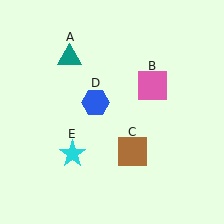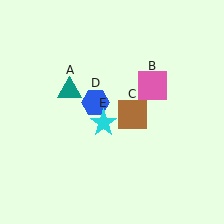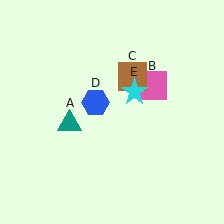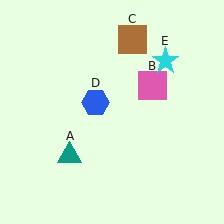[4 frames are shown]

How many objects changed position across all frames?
3 objects changed position: teal triangle (object A), brown square (object C), cyan star (object E).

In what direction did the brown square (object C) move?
The brown square (object C) moved up.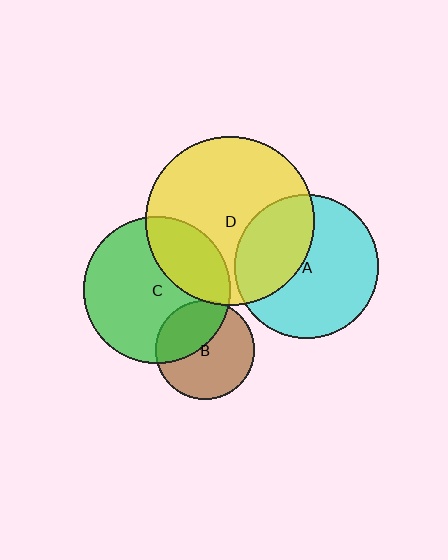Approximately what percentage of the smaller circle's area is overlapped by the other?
Approximately 30%.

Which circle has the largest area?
Circle D (yellow).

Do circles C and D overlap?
Yes.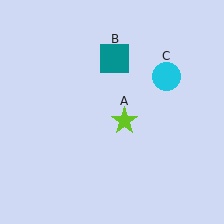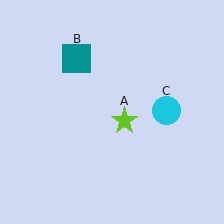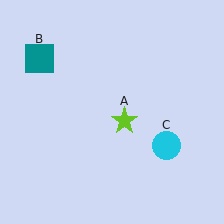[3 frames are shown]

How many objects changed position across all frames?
2 objects changed position: teal square (object B), cyan circle (object C).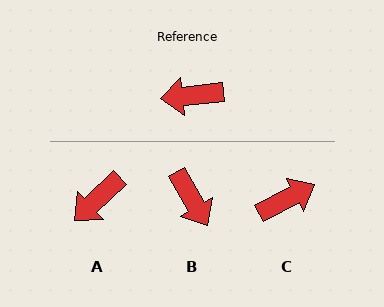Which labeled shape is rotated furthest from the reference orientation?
C, about 158 degrees away.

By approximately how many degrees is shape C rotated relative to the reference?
Approximately 158 degrees clockwise.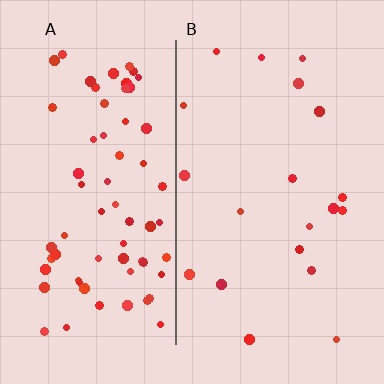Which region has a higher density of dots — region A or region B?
A (the left).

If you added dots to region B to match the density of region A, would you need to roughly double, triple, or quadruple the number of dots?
Approximately triple.